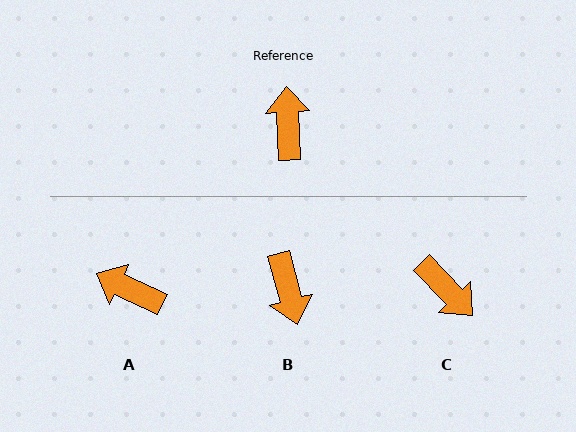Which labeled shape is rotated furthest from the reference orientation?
B, about 168 degrees away.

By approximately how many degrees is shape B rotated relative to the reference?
Approximately 168 degrees clockwise.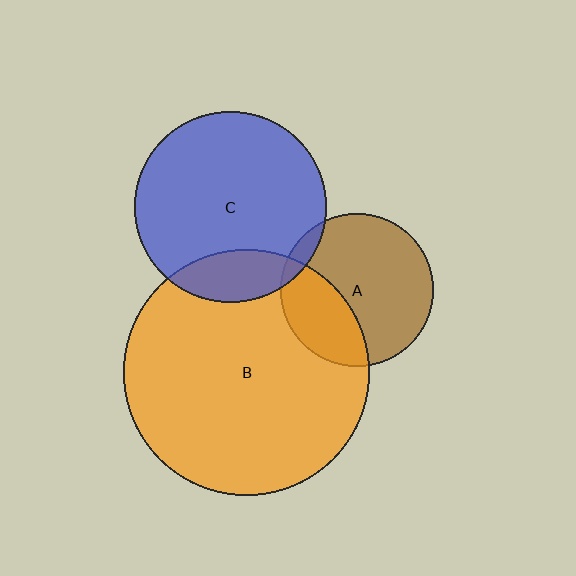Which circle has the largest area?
Circle B (orange).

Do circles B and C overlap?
Yes.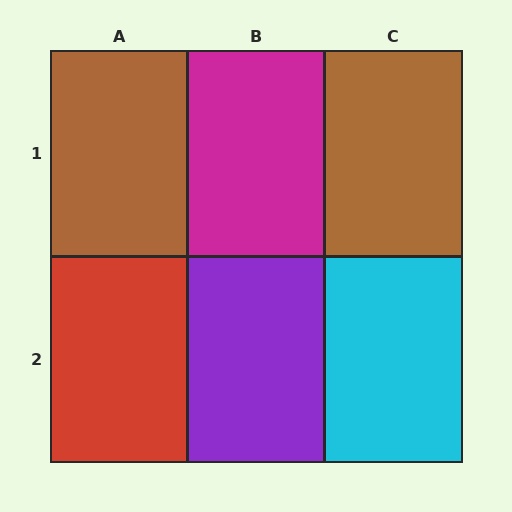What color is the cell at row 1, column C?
Brown.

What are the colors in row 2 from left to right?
Red, purple, cyan.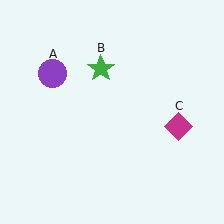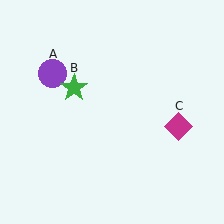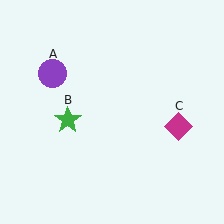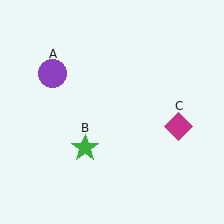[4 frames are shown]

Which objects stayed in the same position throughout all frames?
Purple circle (object A) and magenta diamond (object C) remained stationary.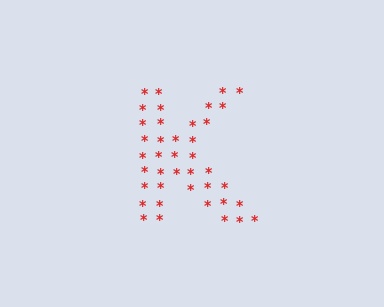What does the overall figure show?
The overall figure shows the letter K.